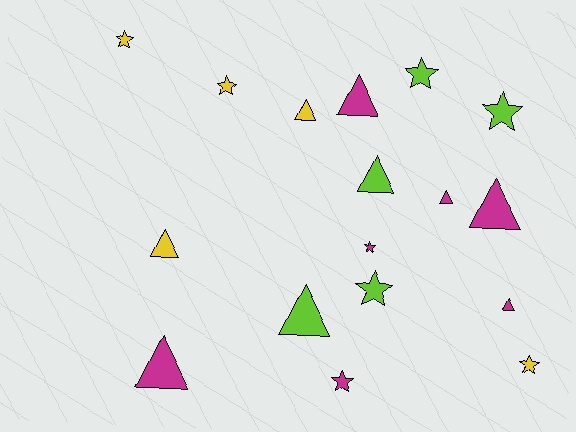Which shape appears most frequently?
Triangle, with 9 objects.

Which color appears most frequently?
Magenta, with 7 objects.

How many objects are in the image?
There are 17 objects.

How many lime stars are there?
There are 3 lime stars.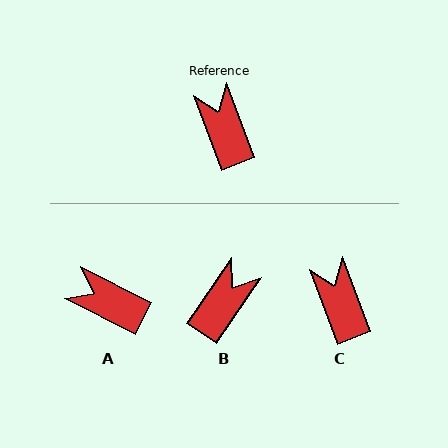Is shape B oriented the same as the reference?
No, it is off by about 55 degrees.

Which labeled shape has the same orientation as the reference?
C.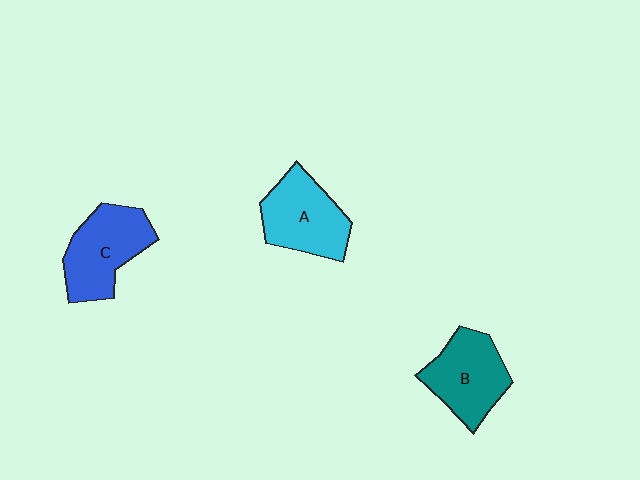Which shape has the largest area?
Shape C (blue).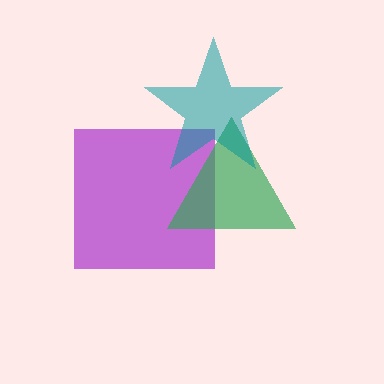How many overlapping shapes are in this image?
There are 3 overlapping shapes in the image.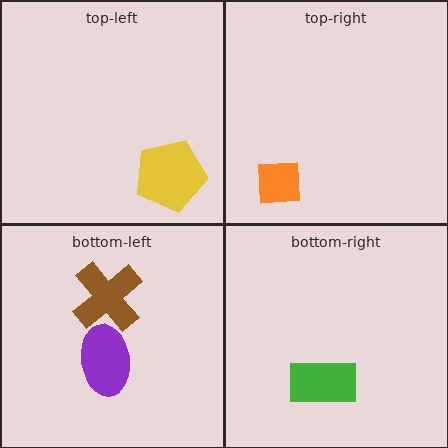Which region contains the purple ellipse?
The bottom-left region.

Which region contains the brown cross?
The bottom-left region.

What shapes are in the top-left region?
The yellow pentagon.